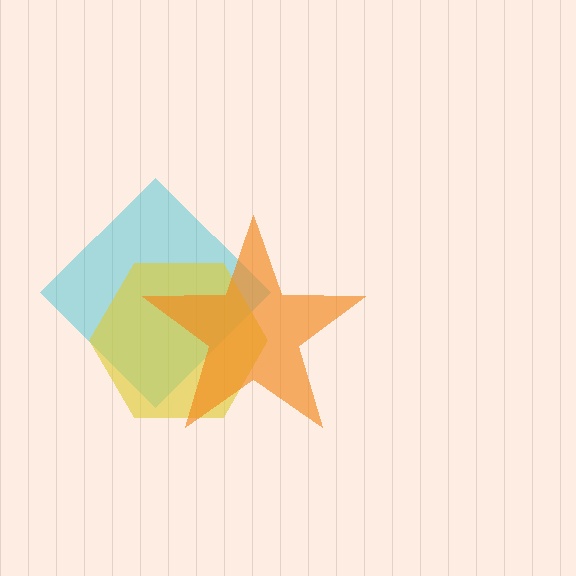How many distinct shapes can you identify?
There are 3 distinct shapes: a cyan diamond, a yellow hexagon, an orange star.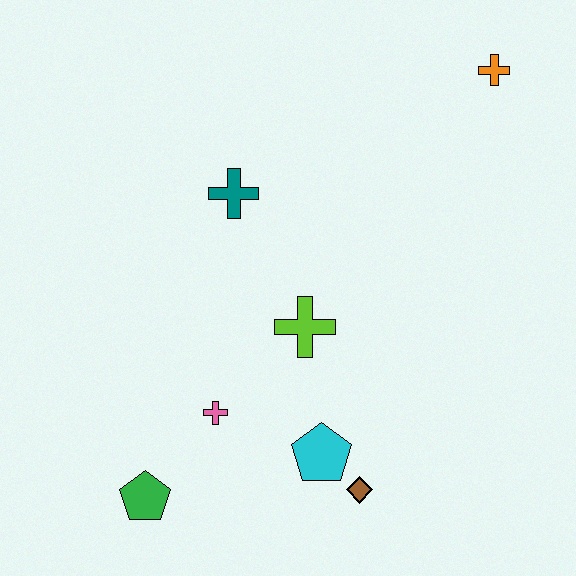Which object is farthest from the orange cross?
The green pentagon is farthest from the orange cross.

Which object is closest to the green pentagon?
The pink cross is closest to the green pentagon.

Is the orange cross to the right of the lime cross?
Yes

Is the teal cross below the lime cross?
No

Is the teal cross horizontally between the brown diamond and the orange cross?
No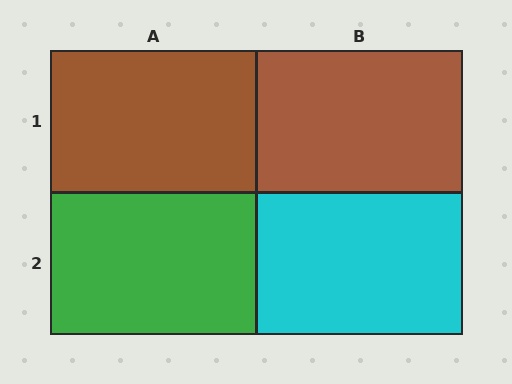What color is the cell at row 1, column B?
Brown.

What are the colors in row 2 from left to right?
Green, cyan.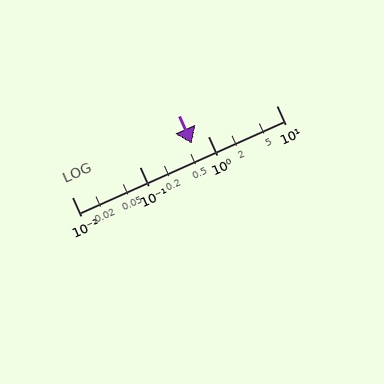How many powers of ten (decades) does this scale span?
The scale spans 3 decades, from 0.01 to 10.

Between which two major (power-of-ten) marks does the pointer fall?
The pointer is between 0.1 and 1.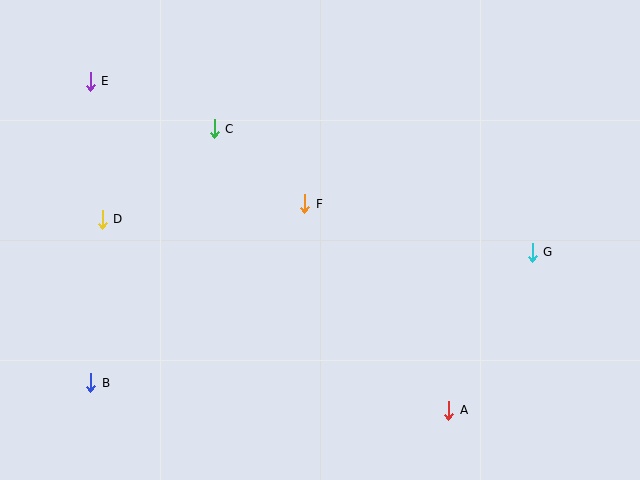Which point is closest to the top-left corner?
Point E is closest to the top-left corner.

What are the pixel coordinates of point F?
Point F is at (305, 204).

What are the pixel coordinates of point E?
Point E is at (90, 81).